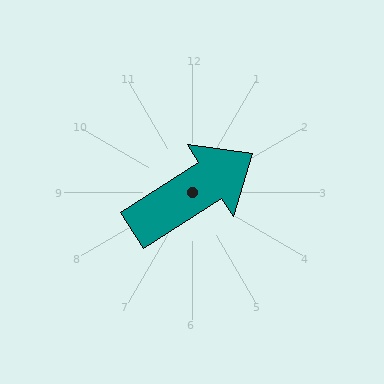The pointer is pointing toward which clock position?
Roughly 2 o'clock.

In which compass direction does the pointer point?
Northeast.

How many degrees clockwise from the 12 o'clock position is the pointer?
Approximately 58 degrees.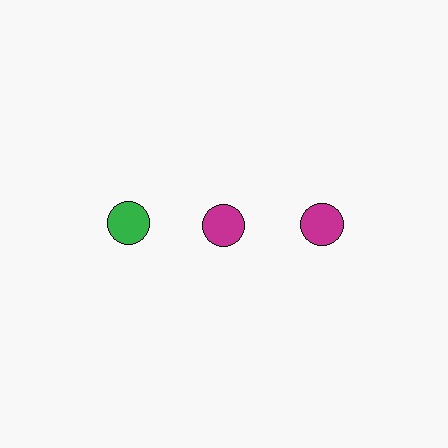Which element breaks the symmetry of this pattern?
The green circle in the top row, leftmost column breaks the symmetry. All other shapes are magenta circles.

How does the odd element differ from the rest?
It has a different color: green instead of magenta.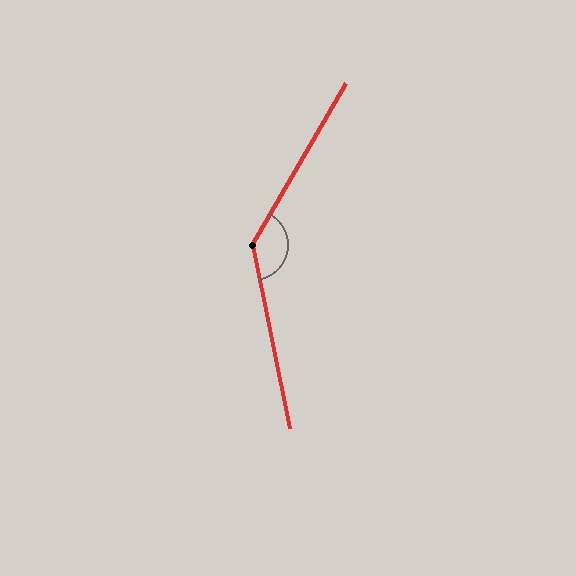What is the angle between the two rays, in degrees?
Approximately 139 degrees.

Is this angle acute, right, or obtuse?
It is obtuse.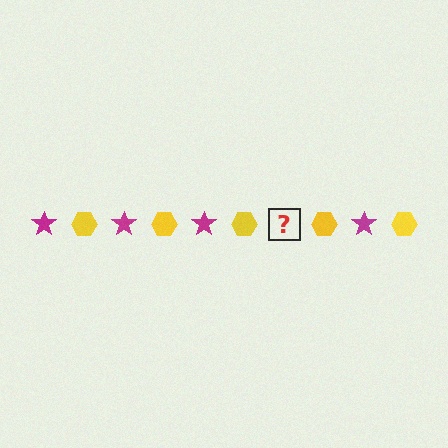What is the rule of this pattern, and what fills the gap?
The rule is that the pattern alternates between magenta star and yellow hexagon. The gap should be filled with a magenta star.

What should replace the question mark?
The question mark should be replaced with a magenta star.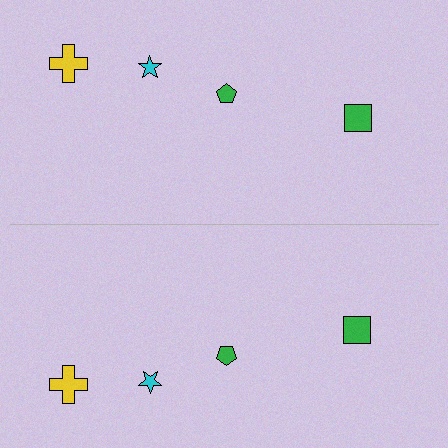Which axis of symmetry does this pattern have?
The pattern has a horizontal axis of symmetry running through the center of the image.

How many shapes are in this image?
There are 8 shapes in this image.